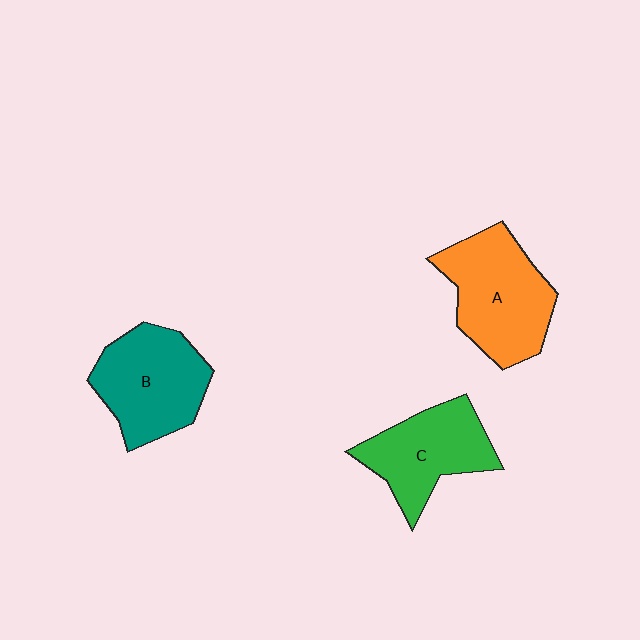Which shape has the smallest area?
Shape C (green).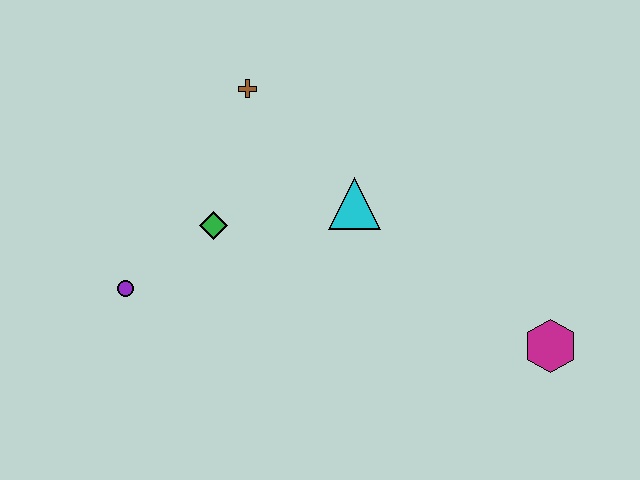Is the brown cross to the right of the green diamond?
Yes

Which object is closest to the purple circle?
The green diamond is closest to the purple circle.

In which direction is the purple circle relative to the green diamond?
The purple circle is to the left of the green diamond.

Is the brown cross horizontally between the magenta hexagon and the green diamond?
Yes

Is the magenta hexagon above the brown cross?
No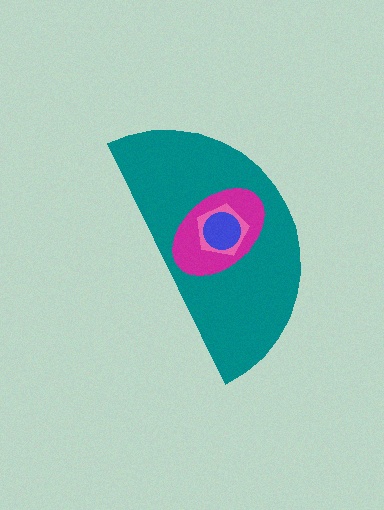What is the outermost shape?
The teal semicircle.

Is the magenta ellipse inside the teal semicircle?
Yes.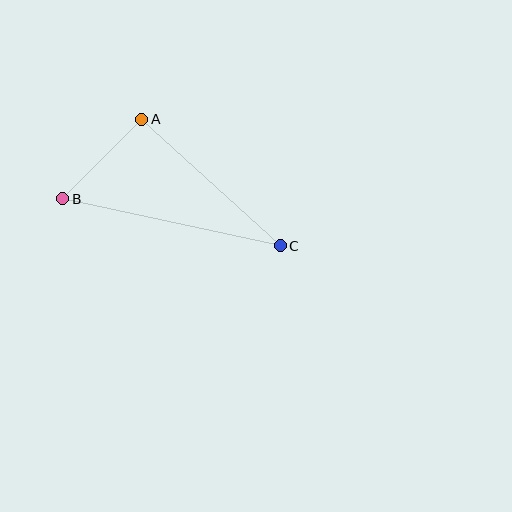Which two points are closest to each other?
Points A and B are closest to each other.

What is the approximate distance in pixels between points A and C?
The distance between A and C is approximately 187 pixels.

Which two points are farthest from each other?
Points B and C are farthest from each other.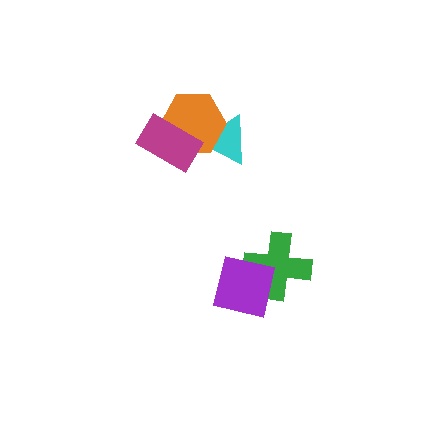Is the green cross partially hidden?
Yes, it is partially covered by another shape.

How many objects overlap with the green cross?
1 object overlaps with the green cross.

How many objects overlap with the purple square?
1 object overlaps with the purple square.